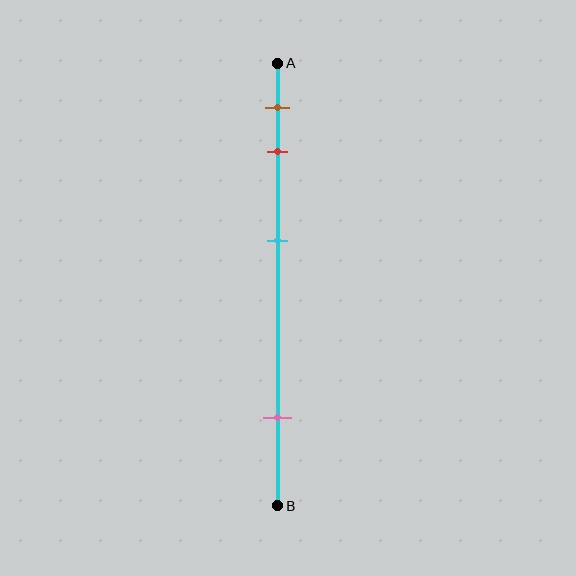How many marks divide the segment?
There are 4 marks dividing the segment.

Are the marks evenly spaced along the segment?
No, the marks are not evenly spaced.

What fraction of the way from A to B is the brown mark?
The brown mark is approximately 10% (0.1) of the way from A to B.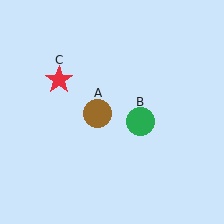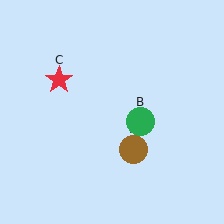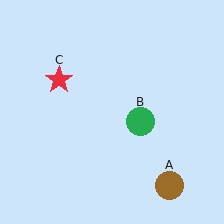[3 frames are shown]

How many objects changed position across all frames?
1 object changed position: brown circle (object A).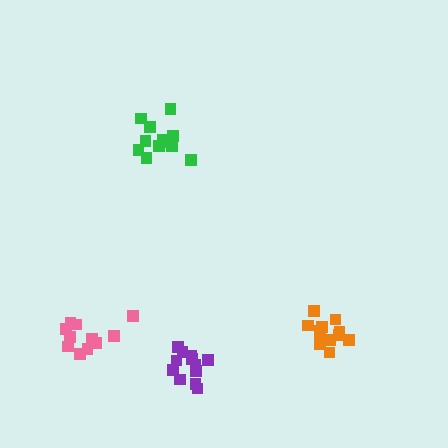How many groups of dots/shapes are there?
There are 4 groups.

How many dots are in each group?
Group 1: 11 dots, Group 2: 12 dots, Group 3: 12 dots, Group 4: 12 dots (47 total).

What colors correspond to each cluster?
The clusters are colored: pink, green, orange, purple.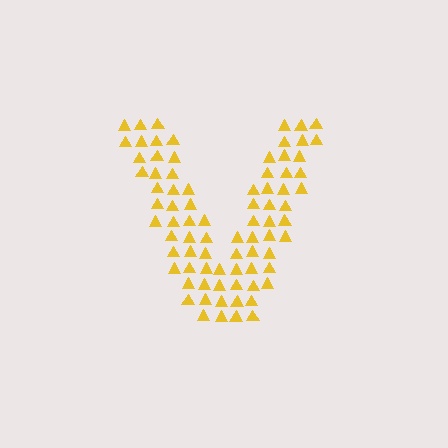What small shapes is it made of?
It is made of small triangles.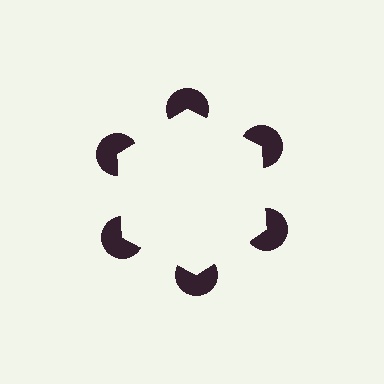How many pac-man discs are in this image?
There are 6 — one at each vertex of the illusory hexagon.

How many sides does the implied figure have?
6 sides.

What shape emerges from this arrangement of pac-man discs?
An illusory hexagon — its edges are inferred from the aligned wedge cuts in the pac-man discs, not physically drawn.